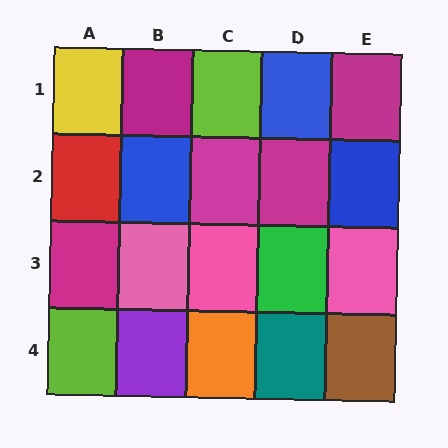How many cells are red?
1 cell is red.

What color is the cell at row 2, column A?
Red.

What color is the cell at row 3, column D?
Green.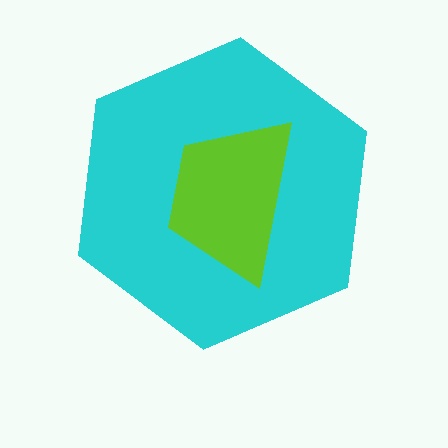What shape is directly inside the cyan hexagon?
The lime trapezoid.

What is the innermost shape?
The lime trapezoid.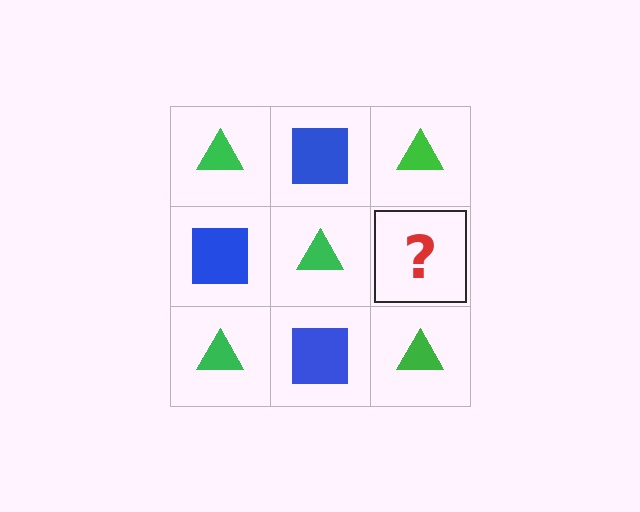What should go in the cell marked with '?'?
The missing cell should contain a blue square.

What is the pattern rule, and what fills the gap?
The rule is that it alternates green triangle and blue square in a checkerboard pattern. The gap should be filled with a blue square.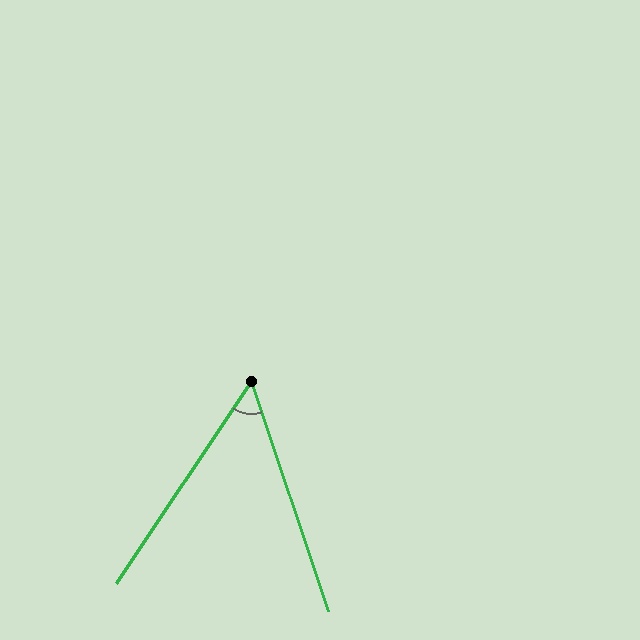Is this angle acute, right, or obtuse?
It is acute.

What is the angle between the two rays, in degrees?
Approximately 52 degrees.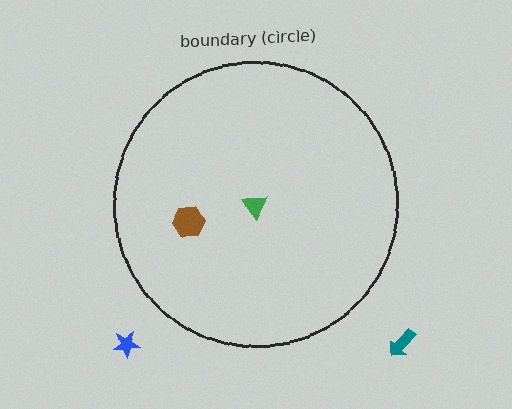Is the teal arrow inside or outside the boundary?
Outside.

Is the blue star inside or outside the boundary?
Outside.